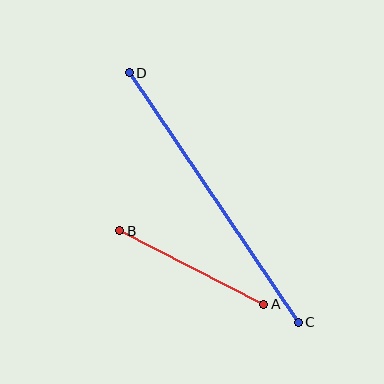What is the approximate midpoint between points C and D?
The midpoint is at approximately (214, 198) pixels.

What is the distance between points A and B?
The distance is approximately 162 pixels.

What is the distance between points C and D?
The distance is approximately 301 pixels.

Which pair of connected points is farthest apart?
Points C and D are farthest apart.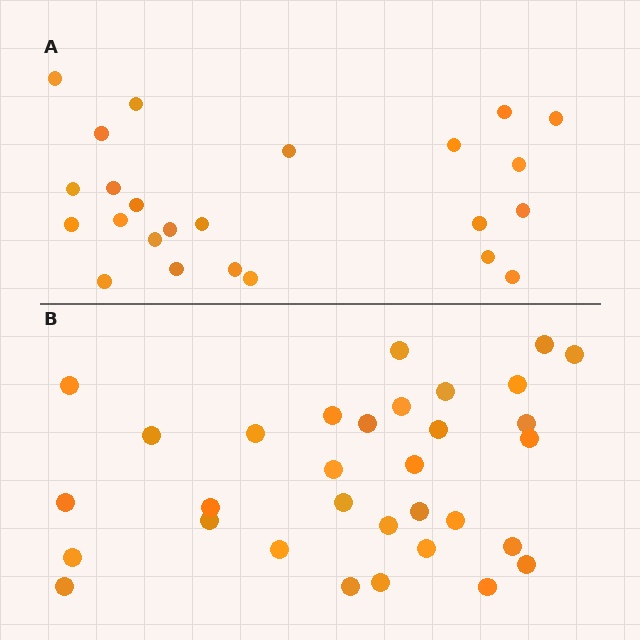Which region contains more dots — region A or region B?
Region B (the bottom region) has more dots.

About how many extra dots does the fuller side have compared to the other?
Region B has roughly 8 or so more dots than region A.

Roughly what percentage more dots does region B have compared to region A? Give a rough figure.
About 35% more.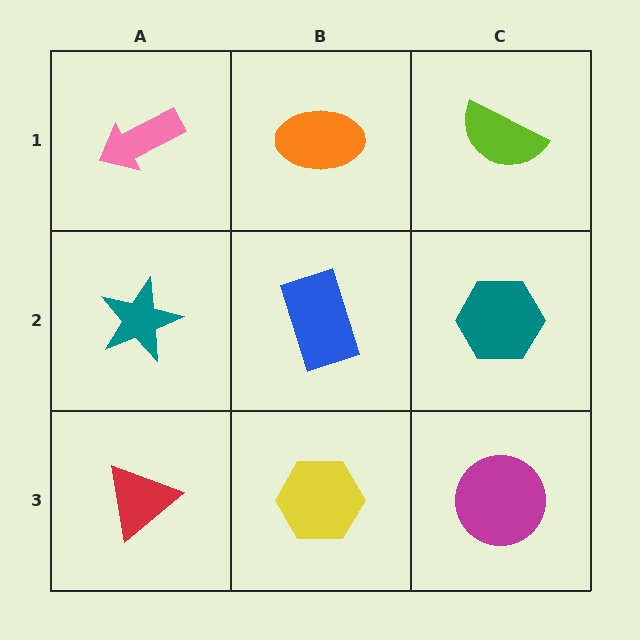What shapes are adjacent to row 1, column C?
A teal hexagon (row 2, column C), an orange ellipse (row 1, column B).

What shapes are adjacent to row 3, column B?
A blue rectangle (row 2, column B), a red triangle (row 3, column A), a magenta circle (row 3, column C).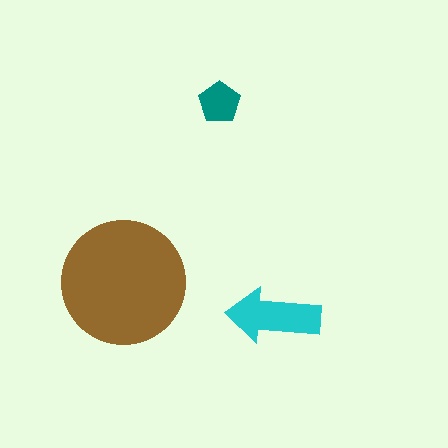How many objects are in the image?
There are 3 objects in the image.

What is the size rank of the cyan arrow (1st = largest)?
2nd.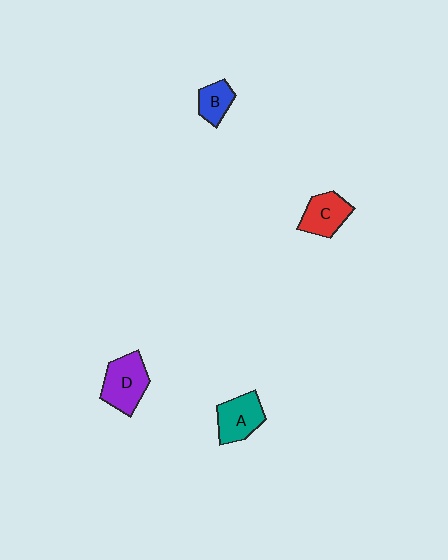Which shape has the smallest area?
Shape B (blue).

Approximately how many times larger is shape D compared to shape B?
Approximately 1.7 times.